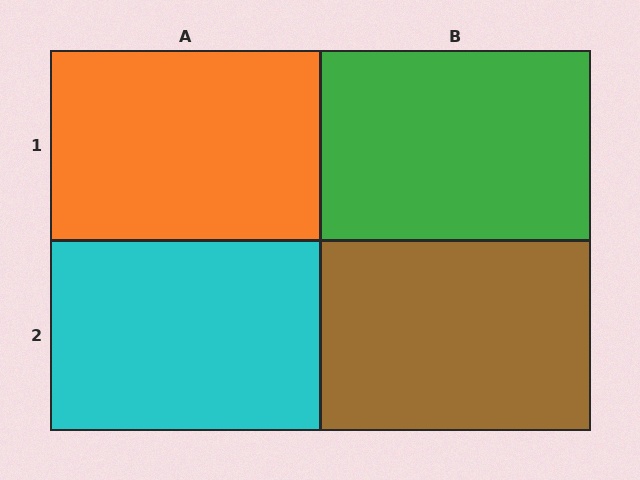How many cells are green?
1 cell is green.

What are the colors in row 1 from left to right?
Orange, green.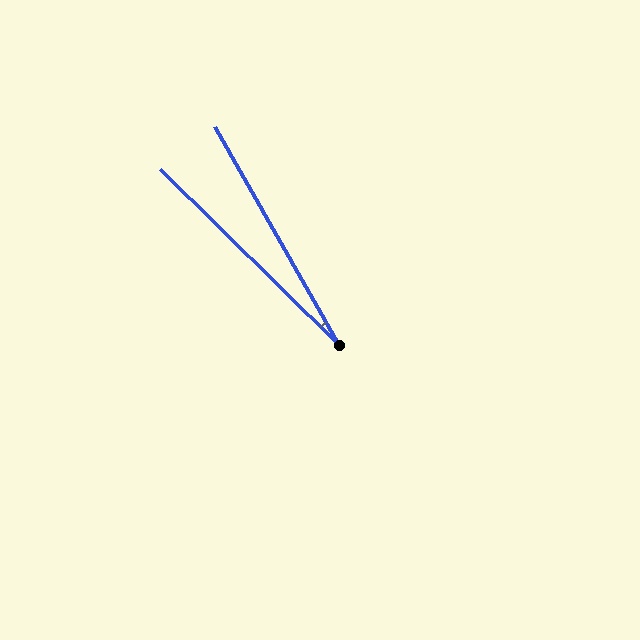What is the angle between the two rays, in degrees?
Approximately 16 degrees.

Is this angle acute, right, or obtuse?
It is acute.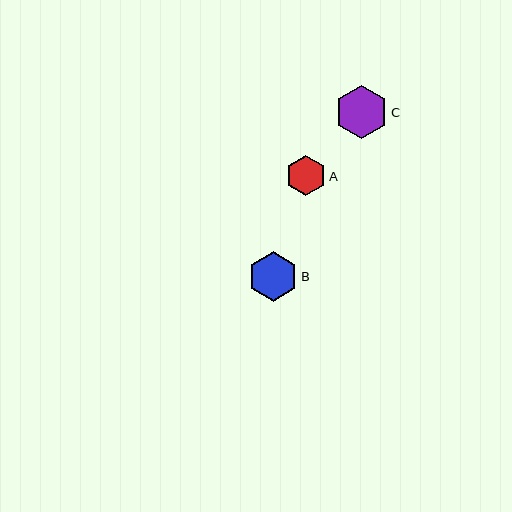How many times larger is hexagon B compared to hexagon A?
Hexagon B is approximately 1.2 times the size of hexagon A.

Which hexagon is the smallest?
Hexagon A is the smallest with a size of approximately 40 pixels.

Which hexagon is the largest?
Hexagon C is the largest with a size of approximately 53 pixels.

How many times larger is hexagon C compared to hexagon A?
Hexagon C is approximately 1.3 times the size of hexagon A.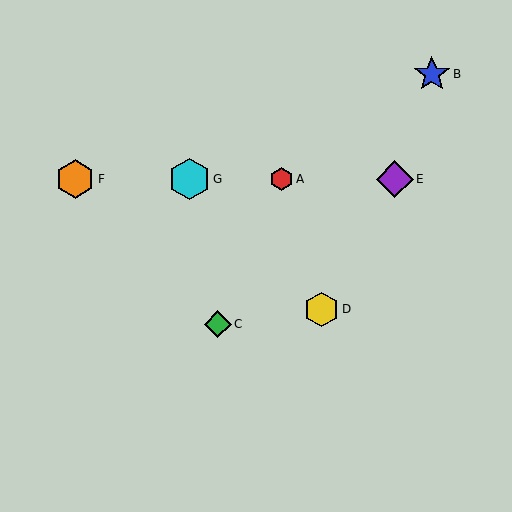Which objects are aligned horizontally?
Objects A, E, F, G are aligned horizontally.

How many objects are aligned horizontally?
4 objects (A, E, F, G) are aligned horizontally.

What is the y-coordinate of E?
Object E is at y≈179.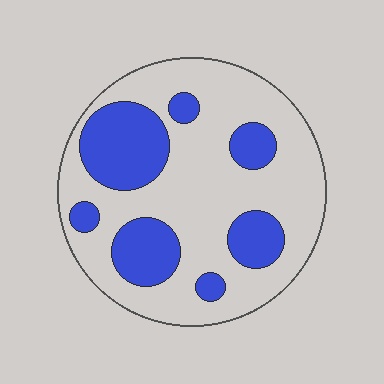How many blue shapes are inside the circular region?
7.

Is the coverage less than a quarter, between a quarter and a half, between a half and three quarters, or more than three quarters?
Between a quarter and a half.